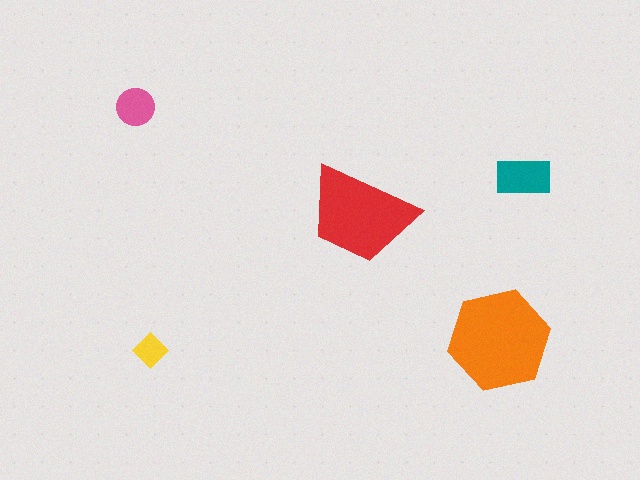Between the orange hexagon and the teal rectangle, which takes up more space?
The orange hexagon.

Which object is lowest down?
The yellow diamond is bottommost.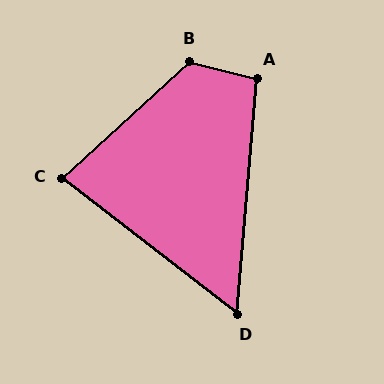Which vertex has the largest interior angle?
B, at approximately 123 degrees.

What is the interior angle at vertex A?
Approximately 100 degrees (obtuse).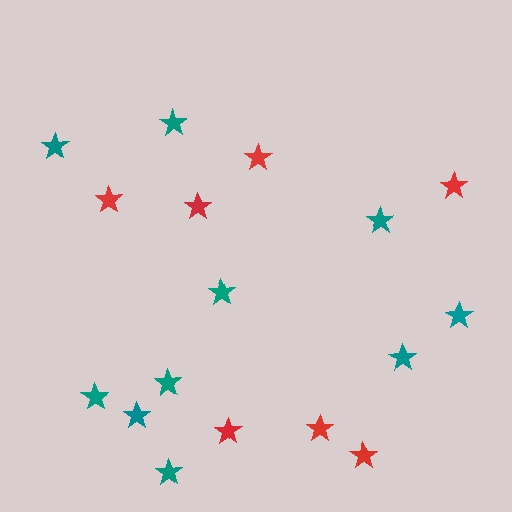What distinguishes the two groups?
There are 2 groups: one group of red stars (7) and one group of teal stars (10).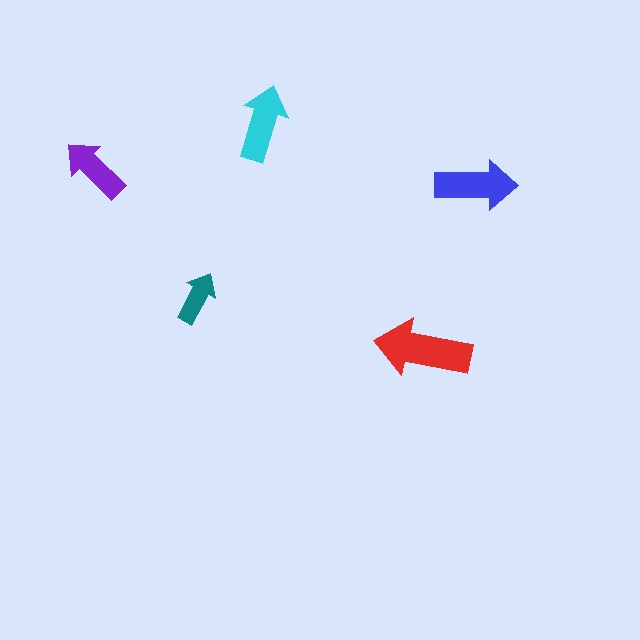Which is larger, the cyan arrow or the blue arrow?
The blue one.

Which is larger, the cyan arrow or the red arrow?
The red one.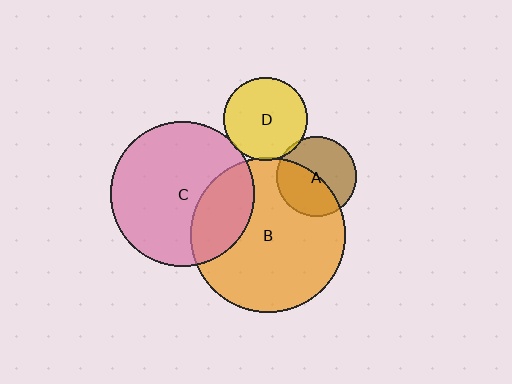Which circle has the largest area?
Circle B (orange).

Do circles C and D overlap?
Yes.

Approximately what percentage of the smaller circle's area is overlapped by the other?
Approximately 5%.